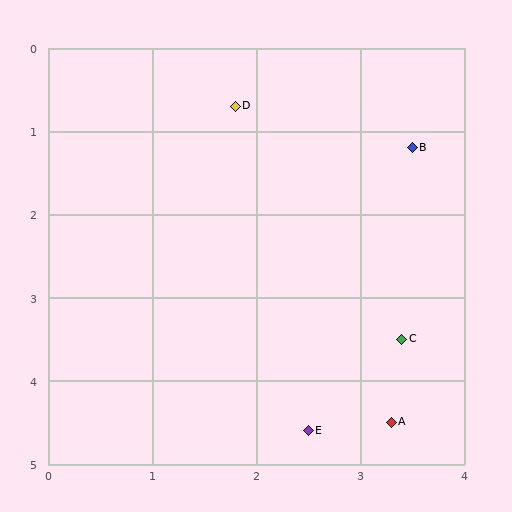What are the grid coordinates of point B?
Point B is at approximately (3.5, 1.2).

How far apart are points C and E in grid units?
Points C and E are about 1.4 grid units apart.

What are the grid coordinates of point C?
Point C is at approximately (3.4, 3.5).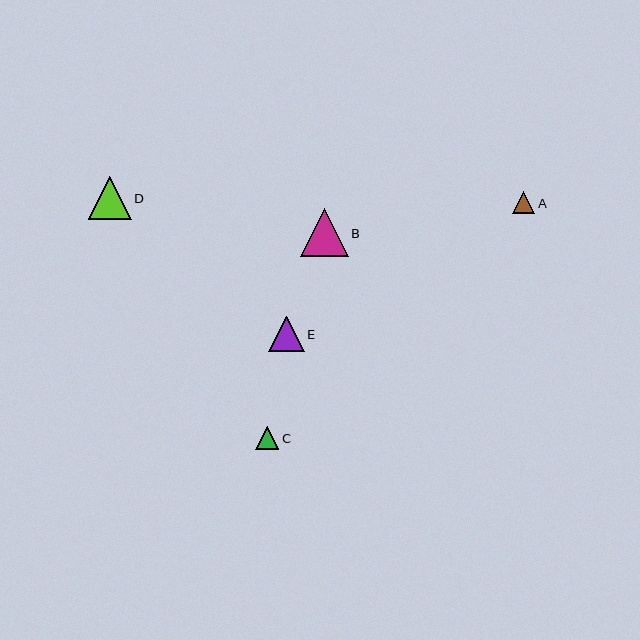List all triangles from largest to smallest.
From largest to smallest: B, D, E, C, A.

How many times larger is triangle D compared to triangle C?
Triangle D is approximately 1.9 times the size of triangle C.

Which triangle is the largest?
Triangle B is the largest with a size of approximately 48 pixels.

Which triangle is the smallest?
Triangle A is the smallest with a size of approximately 22 pixels.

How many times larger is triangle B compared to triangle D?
Triangle B is approximately 1.1 times the size of triangle D.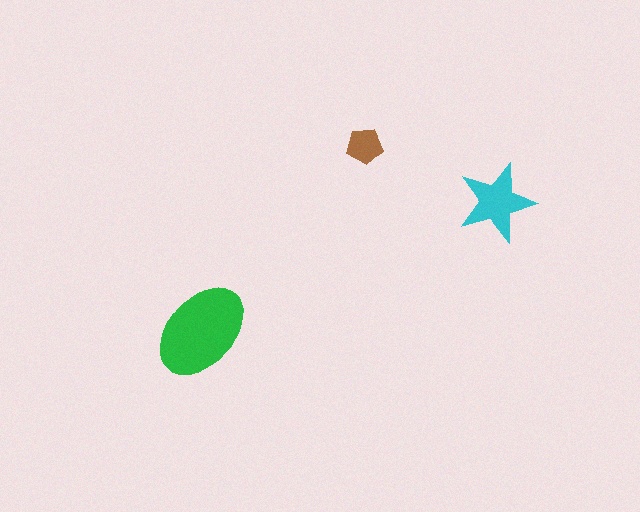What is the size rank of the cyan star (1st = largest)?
2nd.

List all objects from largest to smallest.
The green ellipse, the cyan star, the brown pentagon.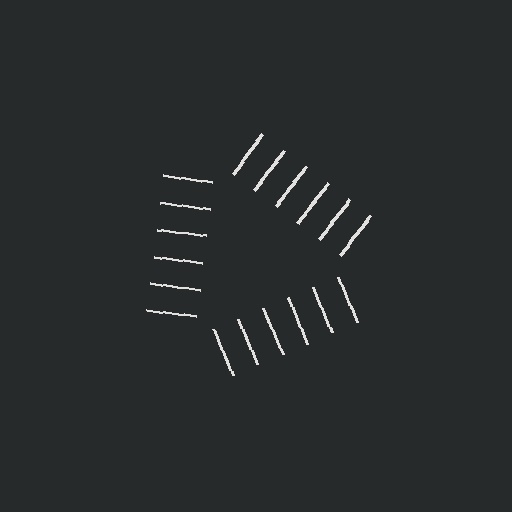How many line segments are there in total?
18 — 6 along each of the 3 edges.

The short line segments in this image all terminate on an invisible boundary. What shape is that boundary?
An illusory triangle — the line segments terminate on its edges but no continuous stroke is drawn.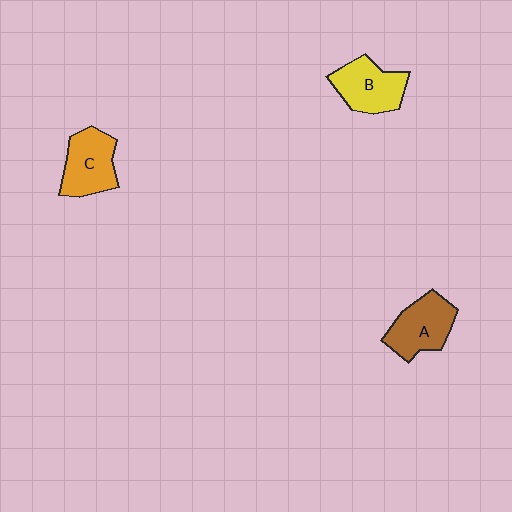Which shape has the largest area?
Shape A (brown).